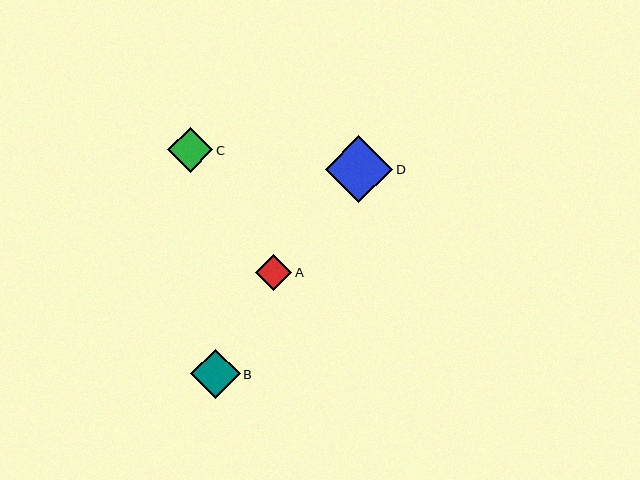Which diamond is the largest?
Diamond D is the largest with a size of approximately 68 pixels.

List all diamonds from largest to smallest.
From largest to smallest: D, B, C, A.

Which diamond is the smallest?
Diamond A is the smallest with a size of approximately 36 pixels.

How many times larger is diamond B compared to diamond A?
Diamond B is approximately 1.4 times the size of diamond A.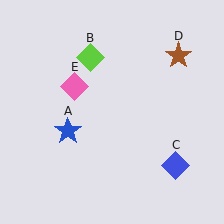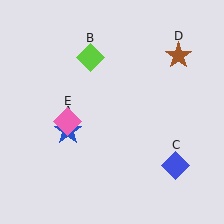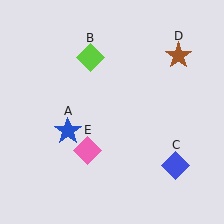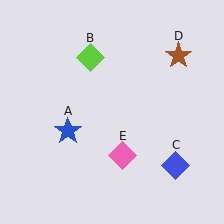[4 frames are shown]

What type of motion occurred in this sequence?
The pink diamond (object E) rotated counterclockwise around the center of the scene.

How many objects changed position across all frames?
1 object changed position: pink diamond (object E).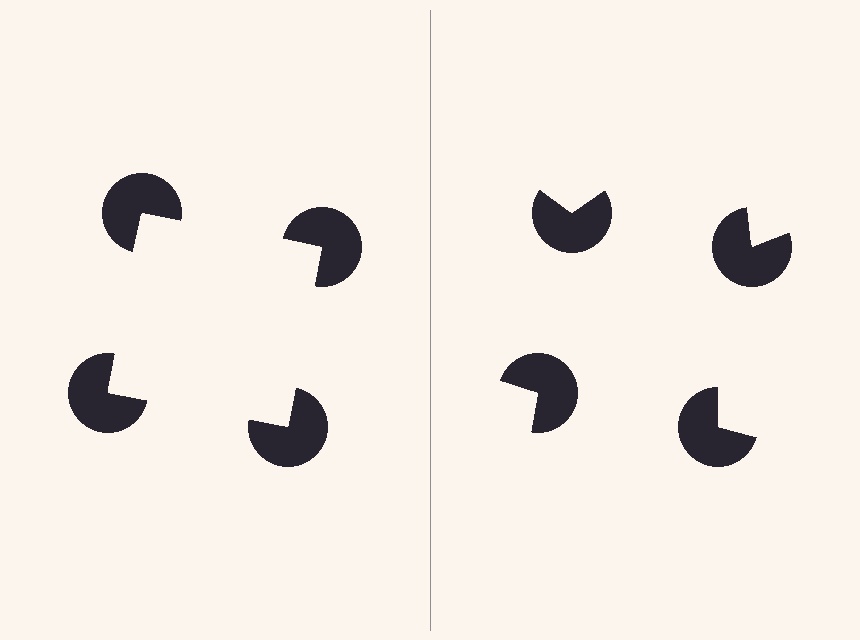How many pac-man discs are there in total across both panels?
8 — 4 on each side.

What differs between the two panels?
The pac-man discs are positioned identically on both sides; only the wedge orientations differ. On the left they align to a square; on the right they are misaligned.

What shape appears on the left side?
An illusory square.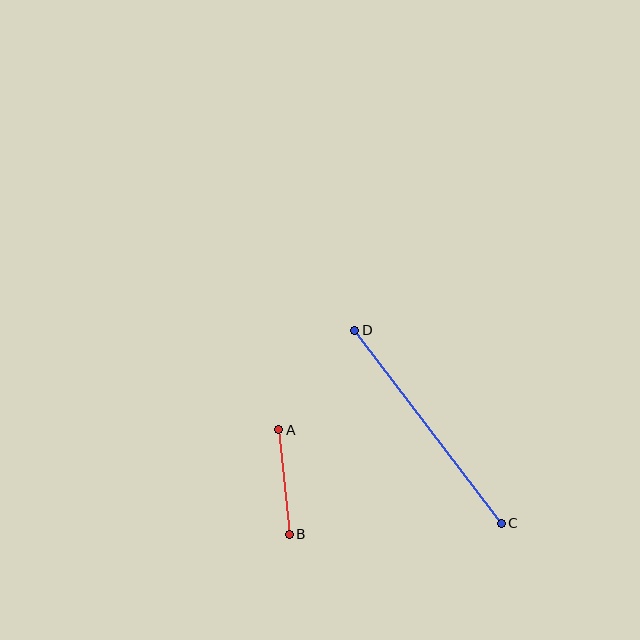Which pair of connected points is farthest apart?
Points C and D are farthest apart.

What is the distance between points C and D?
The distance is approximately 242 pixels.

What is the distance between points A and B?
The distance is approximately 105 pixels.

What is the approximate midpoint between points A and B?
The midpoint is at approximately (284, 482) pixels.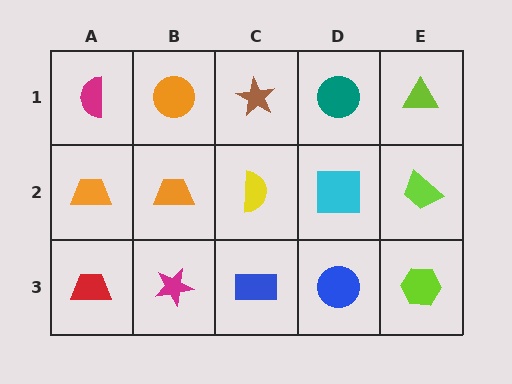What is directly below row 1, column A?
An orange trapezoid.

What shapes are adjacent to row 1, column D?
A cyan square (row 2, column D), a brown star (row 1, column C), a lime triangle (row 1, column E).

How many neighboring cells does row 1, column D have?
3.